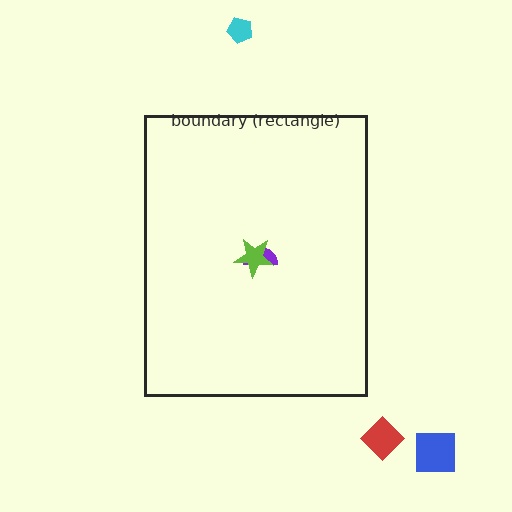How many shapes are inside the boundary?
2 inside, 3 outside.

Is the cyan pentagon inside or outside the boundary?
Outside.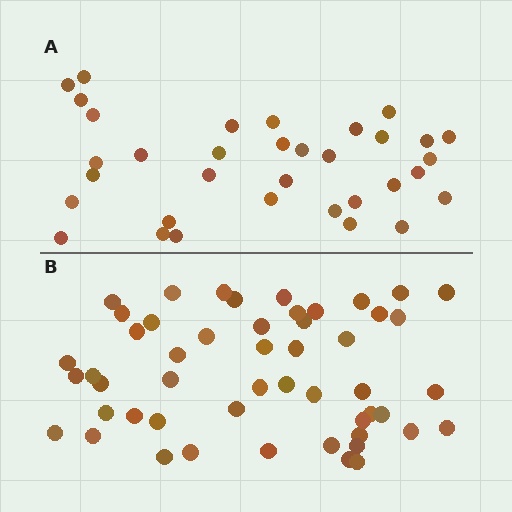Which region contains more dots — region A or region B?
Region B (the bottom region) has more dots.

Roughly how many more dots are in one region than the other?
Region B has approximately 15 more dots than region A.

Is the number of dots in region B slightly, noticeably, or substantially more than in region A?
Region B has substantially more. The ratio is roughly 1.5 to 1.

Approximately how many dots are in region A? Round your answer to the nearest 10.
About 30 dots. (The exact count is 34, which rounds to 30.)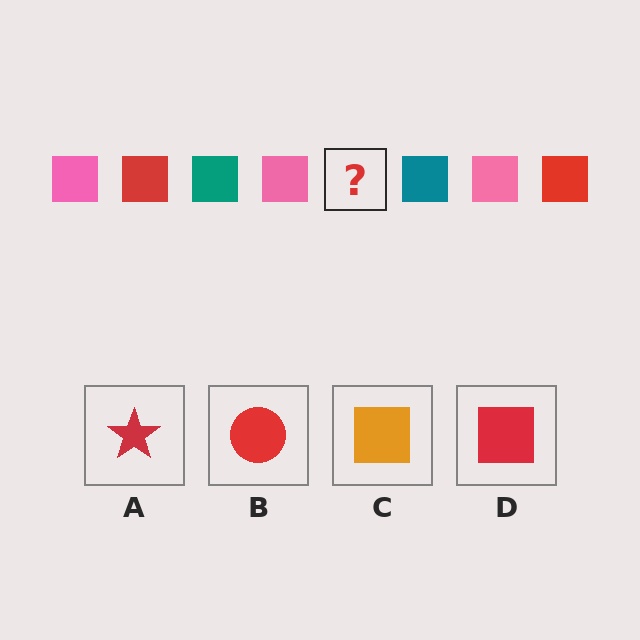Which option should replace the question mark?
Option D.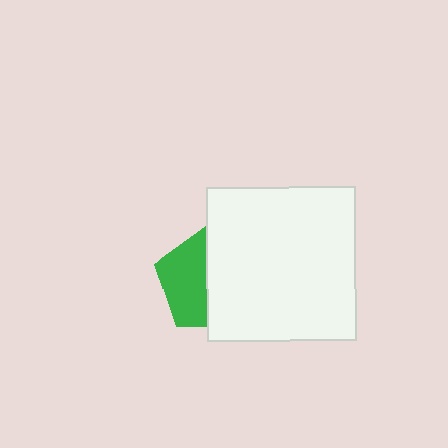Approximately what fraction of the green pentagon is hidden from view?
Roughly 54% of the green pentagon is hidden behind the white rectangle.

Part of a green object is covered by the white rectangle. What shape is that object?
It is a pentagon.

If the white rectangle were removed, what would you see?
You would see the complete green pentagon.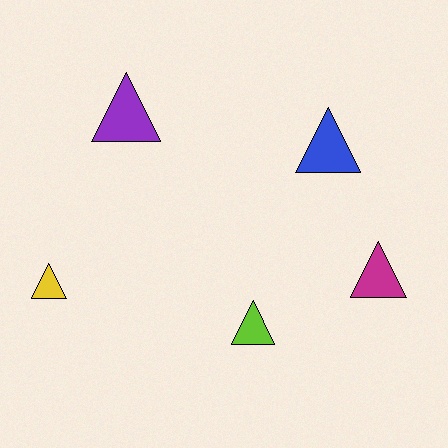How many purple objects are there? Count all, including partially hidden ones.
There is 1 purple object.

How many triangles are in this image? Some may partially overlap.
There are 5 triangles.